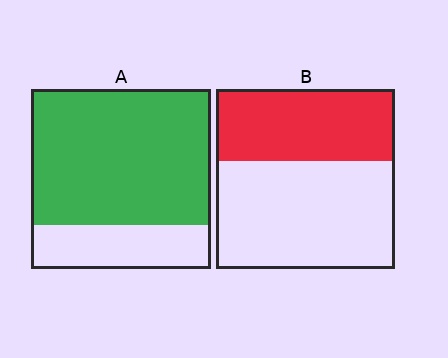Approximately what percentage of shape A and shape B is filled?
A is approximately 75% and B is approximately 40%.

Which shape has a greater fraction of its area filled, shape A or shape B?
Shape A.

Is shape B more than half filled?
No.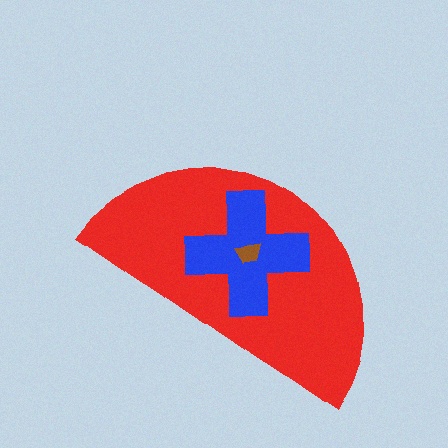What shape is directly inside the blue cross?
The brown trapezoid.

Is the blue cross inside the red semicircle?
Yes.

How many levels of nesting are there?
3.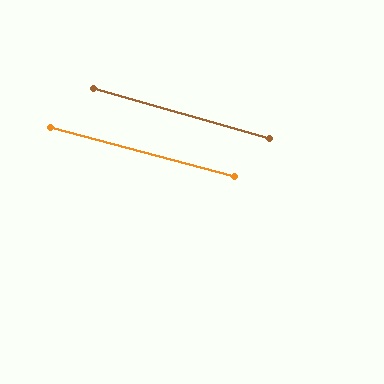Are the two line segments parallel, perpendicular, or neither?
Parallel — their directions differ by only 0.6°.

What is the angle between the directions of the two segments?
Approximately 1 degree.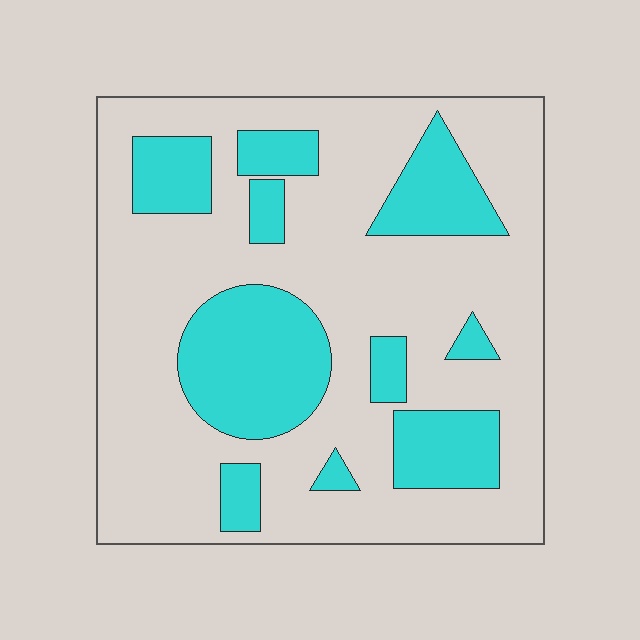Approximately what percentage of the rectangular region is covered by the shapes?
Approximately 30%.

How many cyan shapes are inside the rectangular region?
10.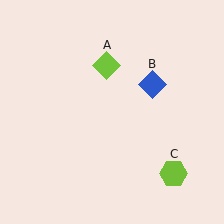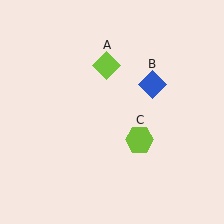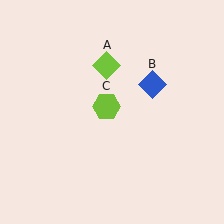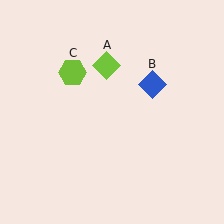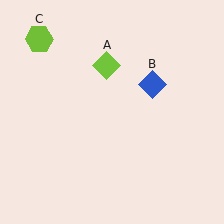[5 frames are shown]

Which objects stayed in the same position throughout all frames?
Lime diamond (object A) and blue diamond (object B) remained stationary.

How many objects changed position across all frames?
1 object changed position: lime hexagon (object C).